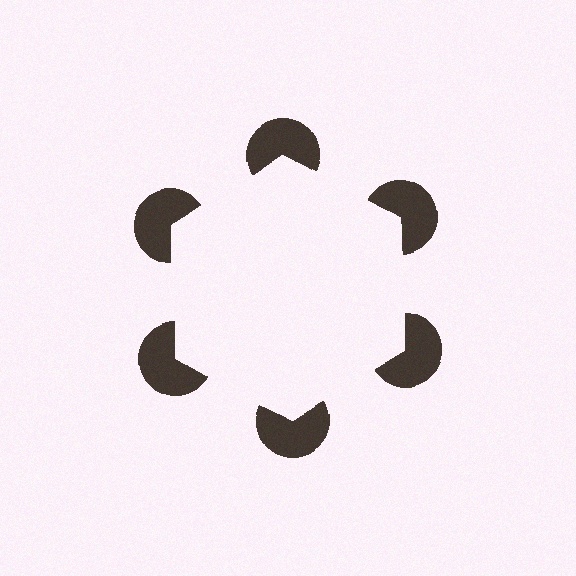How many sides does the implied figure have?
6 sides.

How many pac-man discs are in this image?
There are 6 — one at each vertex of the illusory hexagon.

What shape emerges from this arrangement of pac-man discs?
An illusory hexagon — its edges are inferred from the aligned wedge cuts in the pac-man discs, not physically drawn.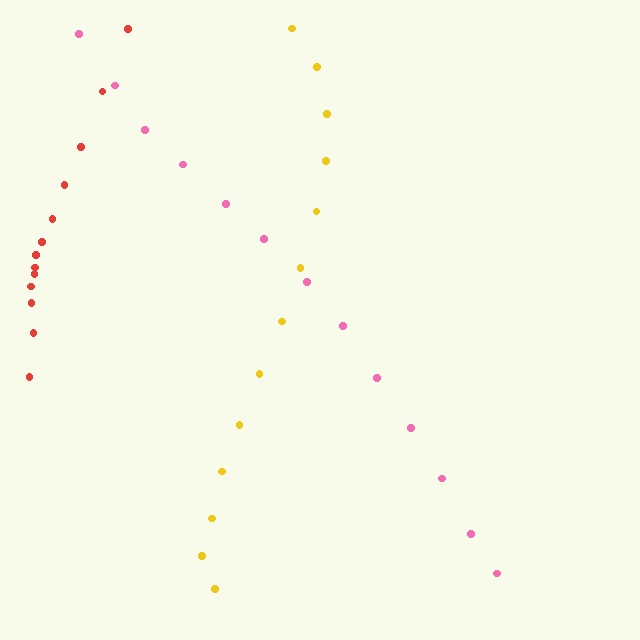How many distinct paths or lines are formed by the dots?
There are 3 distinct paths.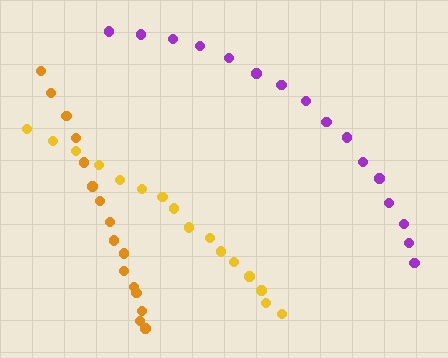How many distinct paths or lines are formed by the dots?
There are 3 distinct paths.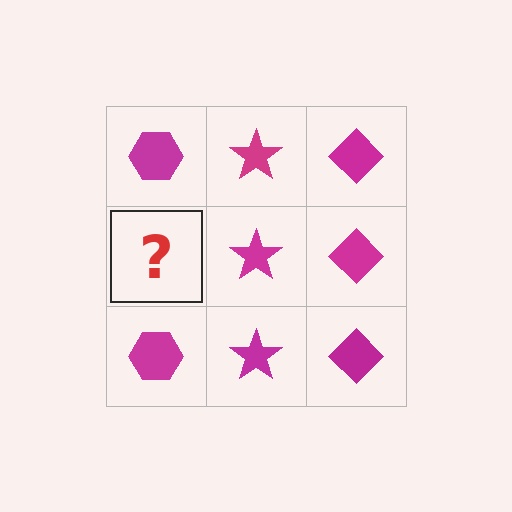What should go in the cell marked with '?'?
The missing cell should contain a magenta hexagon.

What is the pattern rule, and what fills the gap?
The rule is that each column has a consistent shape. The gap should be filled with a magenta hexagon.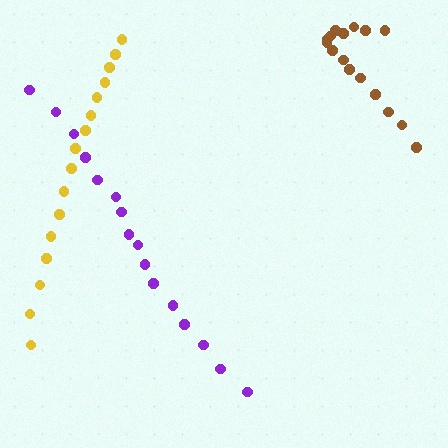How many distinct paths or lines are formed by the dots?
There are 3 distinct paths.